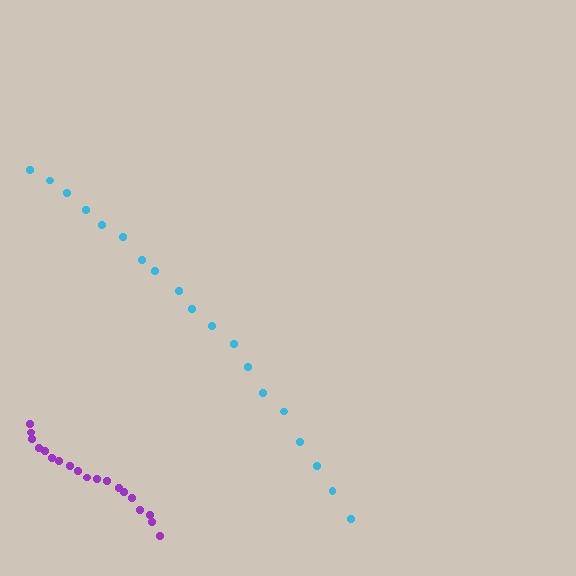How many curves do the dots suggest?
There are 2 distinct paths.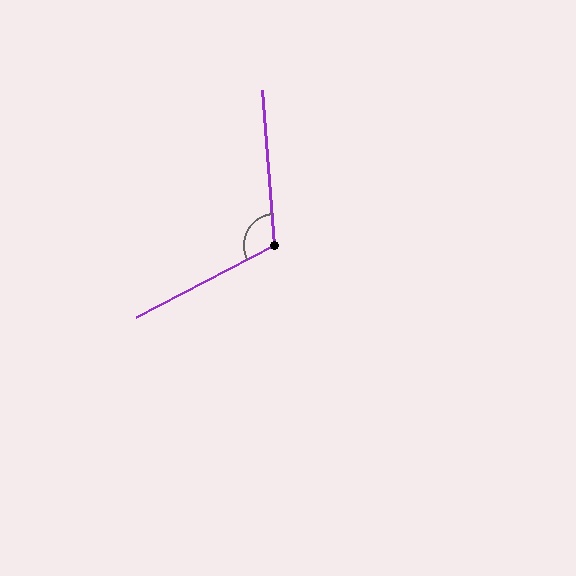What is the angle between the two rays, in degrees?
Approximately 113 degrees.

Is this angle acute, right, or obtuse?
It is obtuse.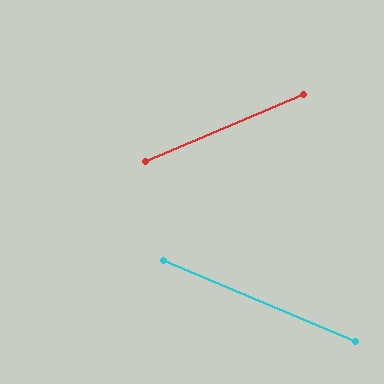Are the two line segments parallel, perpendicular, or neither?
Neither parallel nor perpendicular — they differ by about 46°.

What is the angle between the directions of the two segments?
Approximately 46 degrees.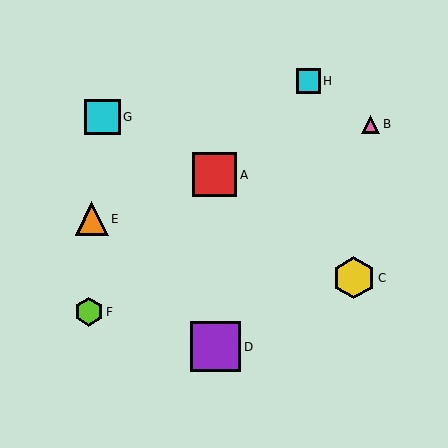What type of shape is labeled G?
Shape G is a cyan square.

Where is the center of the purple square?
The center of the purple square is at (216, 347).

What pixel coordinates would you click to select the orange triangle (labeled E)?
Click at (92, 219) to select the orange triangle E.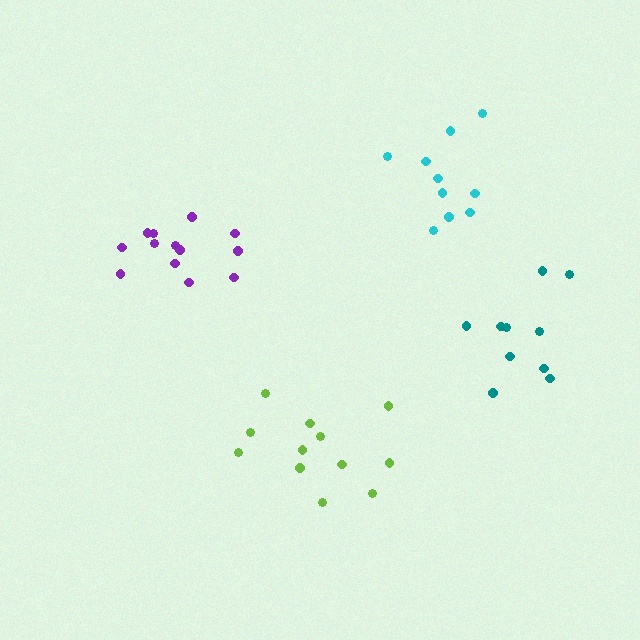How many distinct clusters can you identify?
There are 4 distinct clusters.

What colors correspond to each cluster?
The clusters are colored: purple, cyan, teal, lime.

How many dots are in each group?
Group 1: 13 dots, Group 2: 10 dots, Group 3: 10 dots, Group 4: 12 dots (45 total).